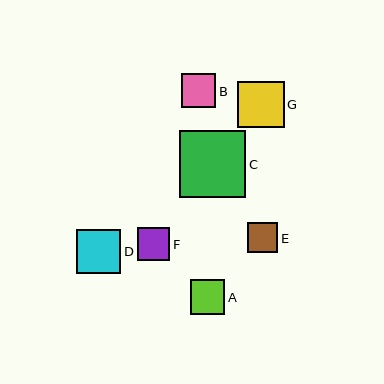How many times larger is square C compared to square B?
Square C is approximately 2.0 times the size of square B.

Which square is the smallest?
Square E is the smallest with a size of approximately 30 pixels.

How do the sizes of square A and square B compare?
Square A and square B are approximately the same size.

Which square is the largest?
Square C is the largest with a size of approximately 66 pixels.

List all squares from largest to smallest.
From largest to smallest: C, G, D, A, B, F, E.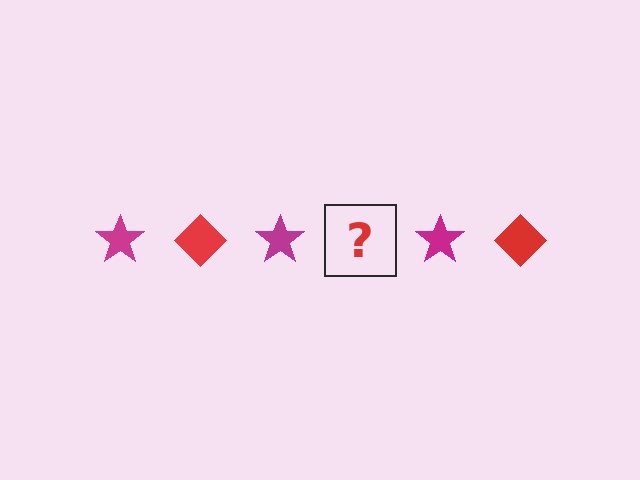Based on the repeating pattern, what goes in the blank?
The blank should be a red diamond.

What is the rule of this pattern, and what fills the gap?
The rule is that the pattern alternates between magenta star and red diamond. The gap should be filled with a red diamond.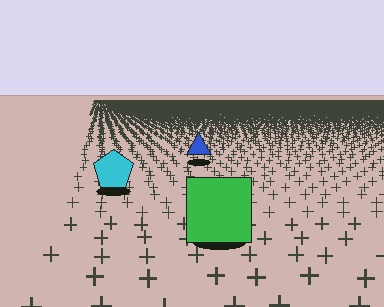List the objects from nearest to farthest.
From nearest to farthest: the green square, the cyan pentagon, the blue triangle.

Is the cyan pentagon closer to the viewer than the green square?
No. The green square is closer — you can tell from the texture gradient: the ground texture is coarser near it.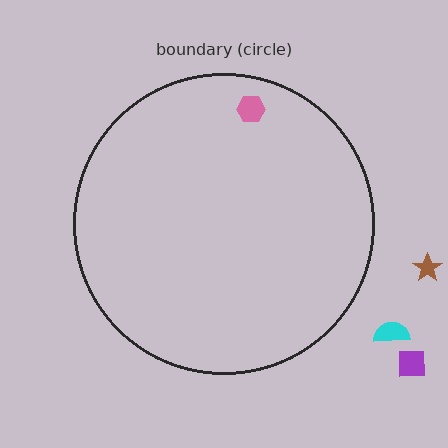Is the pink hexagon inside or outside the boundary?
Inside.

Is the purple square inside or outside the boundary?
Outside.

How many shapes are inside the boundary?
1 inside, 3 outside.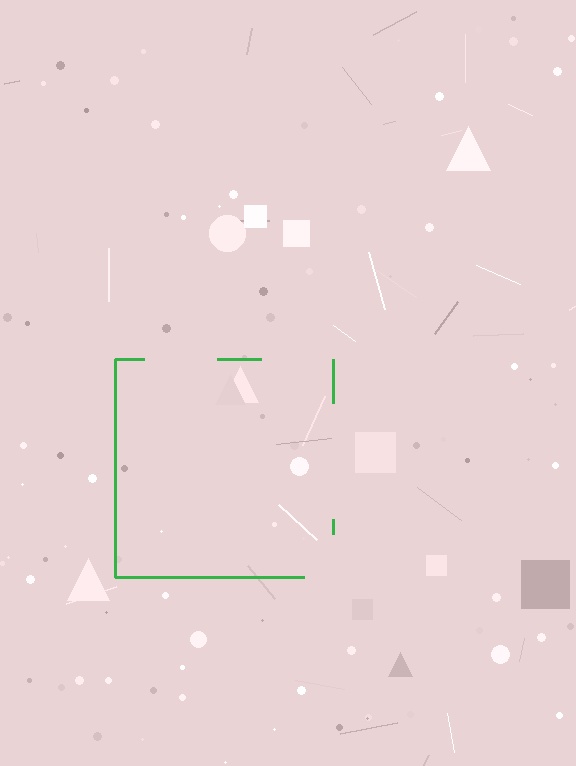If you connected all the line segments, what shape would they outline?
They would outline a square.